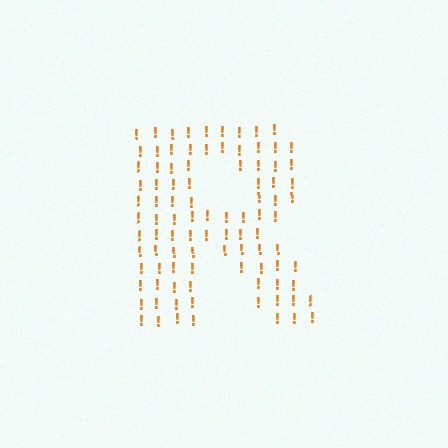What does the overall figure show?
The overall figure shows the letter R.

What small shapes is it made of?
It is made of small exclamation marks.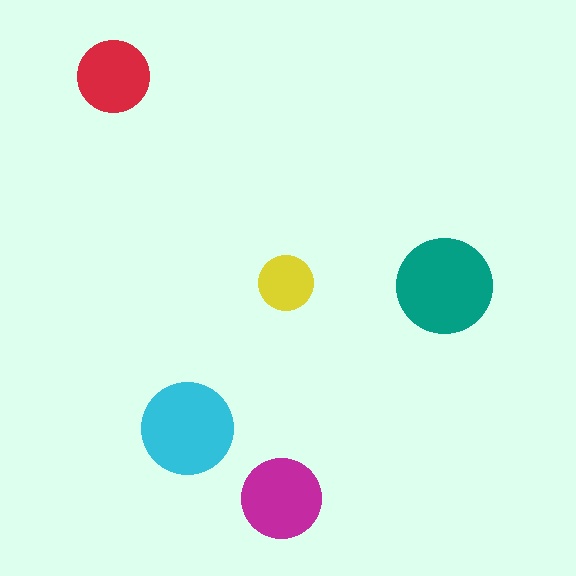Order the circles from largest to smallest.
the teal one, the cyan one, the magenta one, the red one, the yellow one.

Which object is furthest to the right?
The teal circle is rightmost.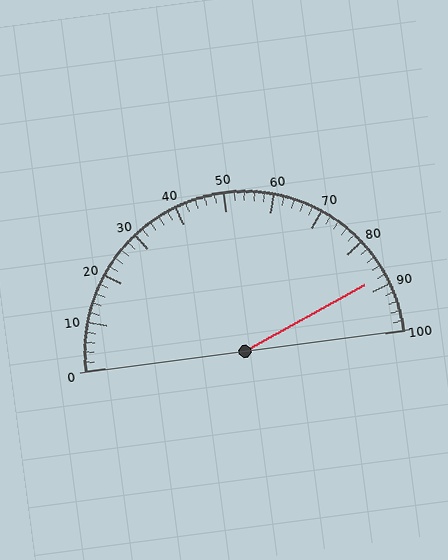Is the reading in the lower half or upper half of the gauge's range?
The reading is in the upper half of the range (0 to 100).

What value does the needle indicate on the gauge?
The needle indicates approximately 88.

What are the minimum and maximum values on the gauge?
The gauge ranges from 0 to 100.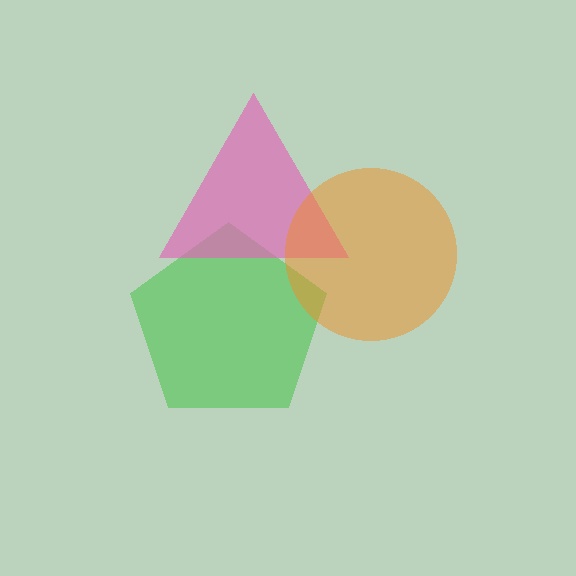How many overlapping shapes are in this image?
There are 3 overlapping shapes in the image.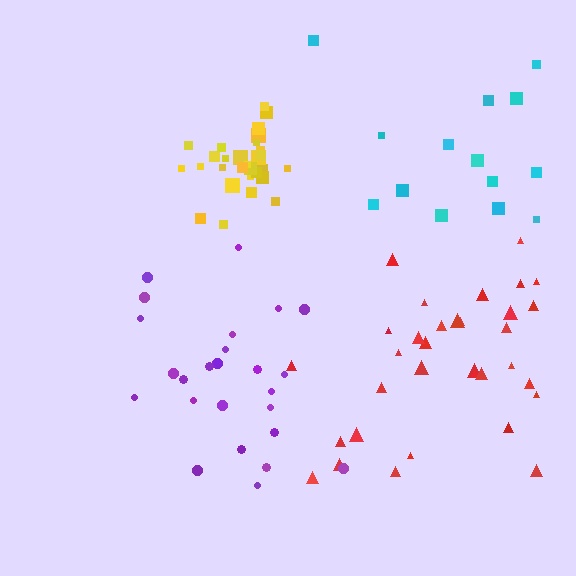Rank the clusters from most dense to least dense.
yellow, purple, red, cyan.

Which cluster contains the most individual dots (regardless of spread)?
Red (33).